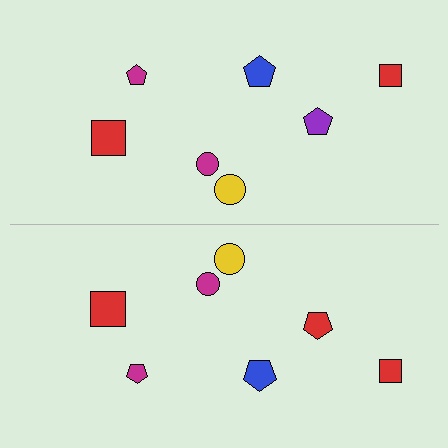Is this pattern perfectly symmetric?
No, the pattern is not perfectly symmetric. The red pentagon on the bottom side breaks the symmetry — its mirror counterpart is purple.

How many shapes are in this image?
There are 14 shapes in this image.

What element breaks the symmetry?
The red pentagon on the bottom side breaks the symmetry — its mirror counterpart is purple.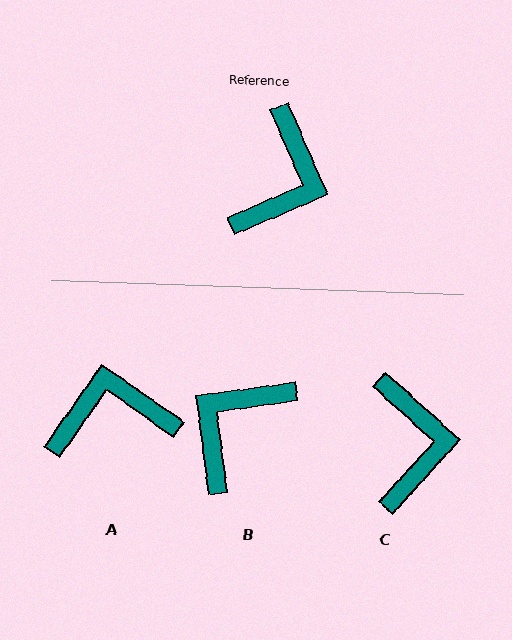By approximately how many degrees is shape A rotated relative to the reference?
Approximately 122 degrees counter-clockwise.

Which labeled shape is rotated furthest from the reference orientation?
B, about 164 degrees away.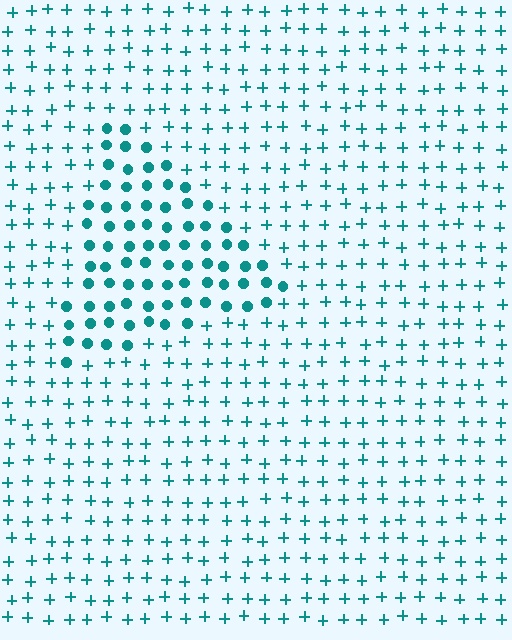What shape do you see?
I see a triangle.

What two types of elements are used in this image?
The image uses circles inside the triangle region and plus signs outside it.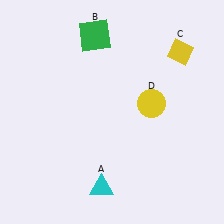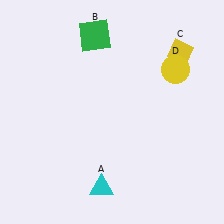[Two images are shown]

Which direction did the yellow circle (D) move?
The yellow circle (D) moved up.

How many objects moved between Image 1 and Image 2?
1 object moved between the two images.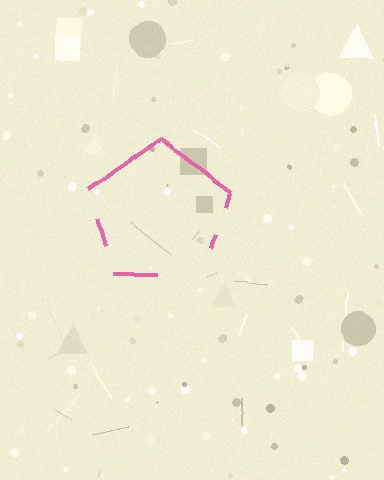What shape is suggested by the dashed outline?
The dashed outline suggests a pentagon.